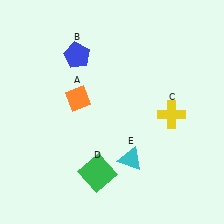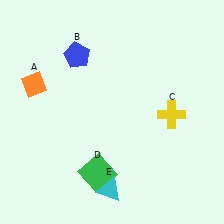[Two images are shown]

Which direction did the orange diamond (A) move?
The orange diamond (A) moved left.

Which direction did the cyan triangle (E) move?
The cyan triangle (E) moved down.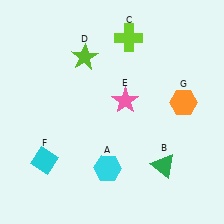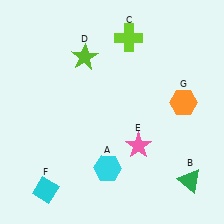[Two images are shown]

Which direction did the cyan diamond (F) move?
The cyan diamond (F) moved down.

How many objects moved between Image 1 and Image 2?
3 objects moved between the two images.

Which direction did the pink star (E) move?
The pink star (E) moved down.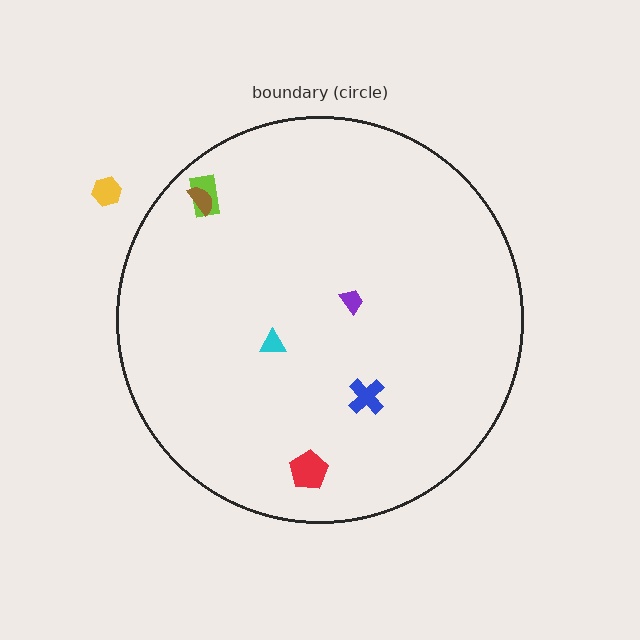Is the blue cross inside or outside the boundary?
Inside.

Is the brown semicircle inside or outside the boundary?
Inside.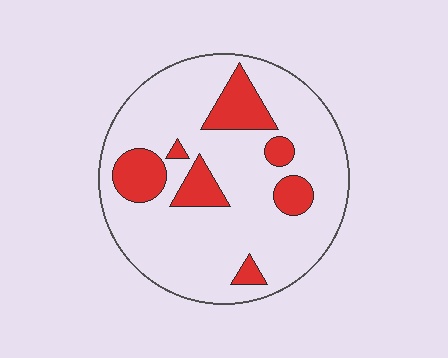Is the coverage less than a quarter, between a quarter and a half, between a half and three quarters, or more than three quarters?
Less than a quarter.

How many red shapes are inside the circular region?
7.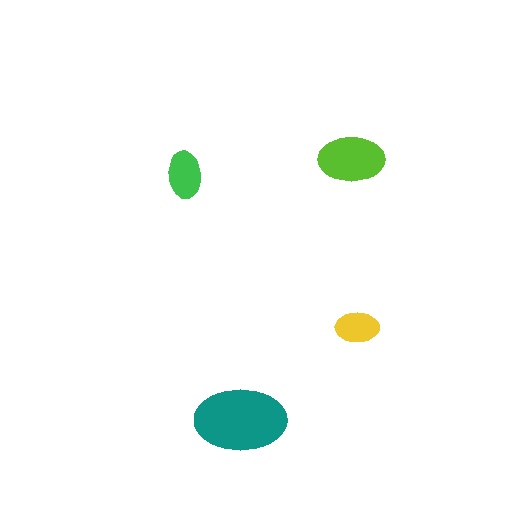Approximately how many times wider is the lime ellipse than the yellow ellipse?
About 1.5 times wider.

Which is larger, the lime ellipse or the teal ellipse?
The teal one.